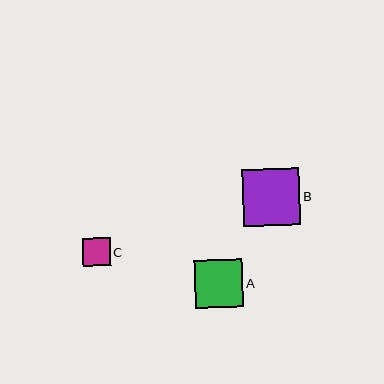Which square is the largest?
Square B is the largest with a size of approximately 57 pixels.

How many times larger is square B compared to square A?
Square B is approximately 1.2 times the size of square A.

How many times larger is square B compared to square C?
Square B is approximately 2.0 times the size of square C.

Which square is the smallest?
Square C is the smallest with a size of approximately 28 pixels.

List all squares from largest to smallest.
From largest to smallest: B, A, C.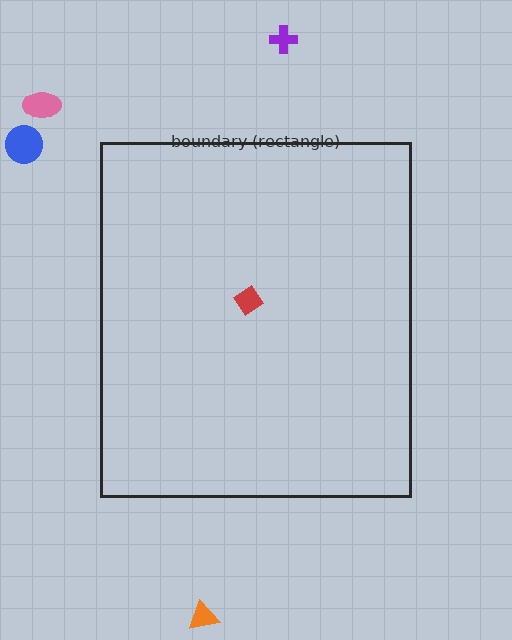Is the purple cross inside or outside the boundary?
Outside.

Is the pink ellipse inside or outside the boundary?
Outside.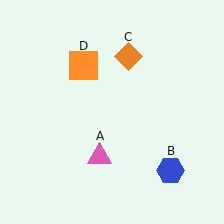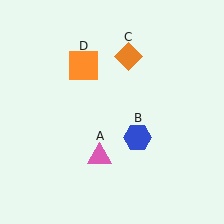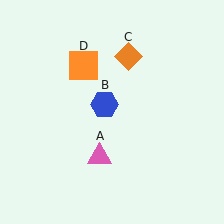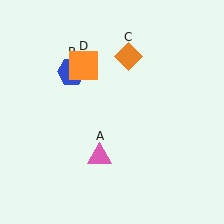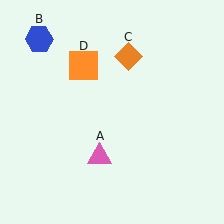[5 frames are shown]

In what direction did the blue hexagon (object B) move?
The blue hexagon (object B) moved up and to the left.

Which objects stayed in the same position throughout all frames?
Pink triangle (object A) and orange diamond (object C) and orange square (object D) remained stationary.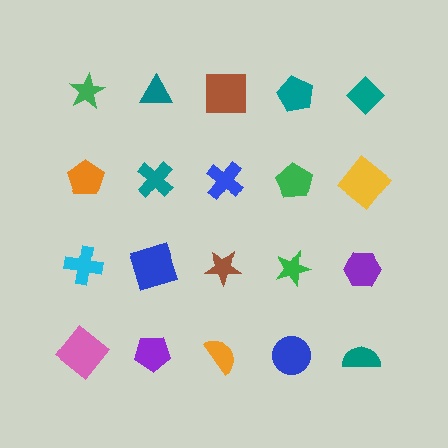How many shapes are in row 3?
5 shapes.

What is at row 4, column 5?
A teal semicircle.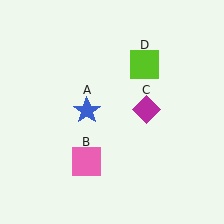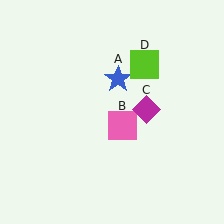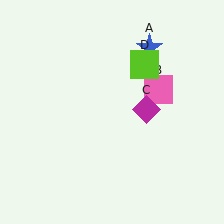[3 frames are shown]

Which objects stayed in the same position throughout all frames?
Magenta diamond (object C) and lime square (object D) remained stationary.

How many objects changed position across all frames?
2 objects changed position: blue star (object A), pink square (object B).